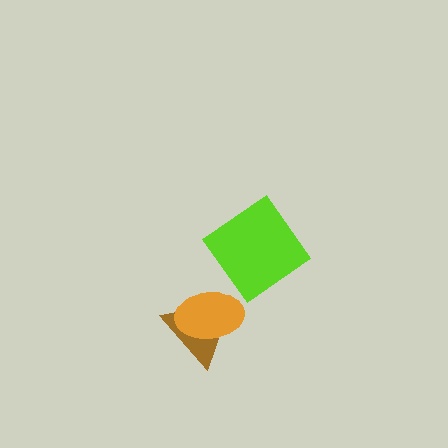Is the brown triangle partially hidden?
Yes, it is partially covered by another shape.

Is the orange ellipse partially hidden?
No, no other shape covers it.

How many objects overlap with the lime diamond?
0 objects overlap with the lime diamond.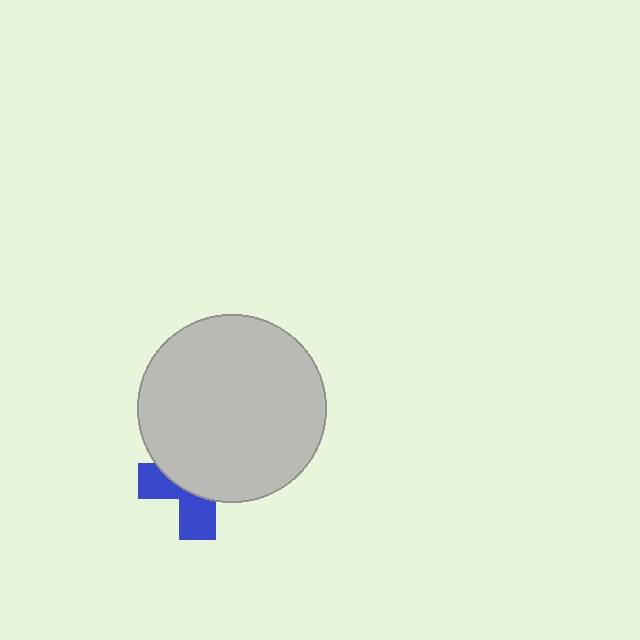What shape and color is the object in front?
The object in front is a light gray circle.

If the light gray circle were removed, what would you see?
You would see the complete blue cross.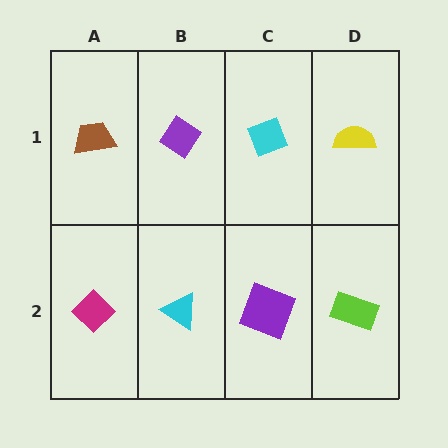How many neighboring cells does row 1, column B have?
3.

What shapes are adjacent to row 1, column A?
A magenta diamond (row 2, column A), a purple diamond (row 1, column B).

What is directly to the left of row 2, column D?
A purple square.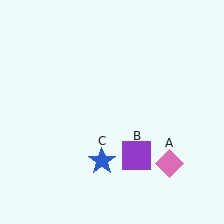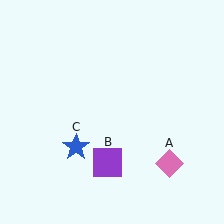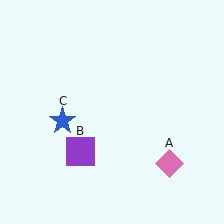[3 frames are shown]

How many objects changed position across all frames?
2 objects changed position: purple square (object B), blue star (object C).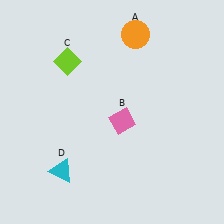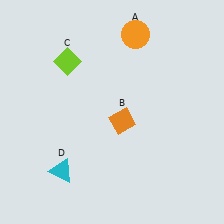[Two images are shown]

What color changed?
The diamond (B) changed from pink in Image 1 to orange in Image 2.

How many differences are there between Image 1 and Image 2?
There is 1 difference between the two images.